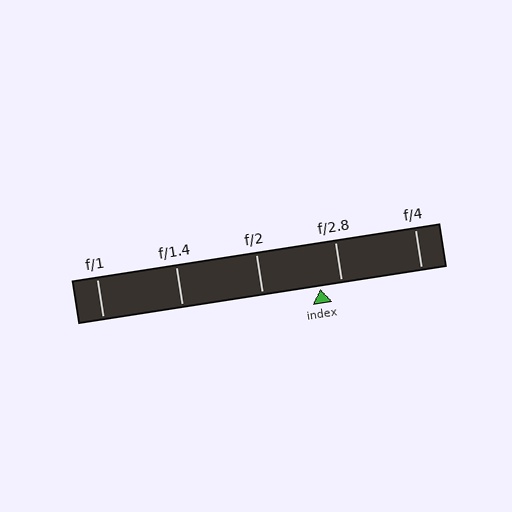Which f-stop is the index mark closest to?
The index mark is closest to f/2.8.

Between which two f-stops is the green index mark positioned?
The index mark is between f/2 and f/2.8.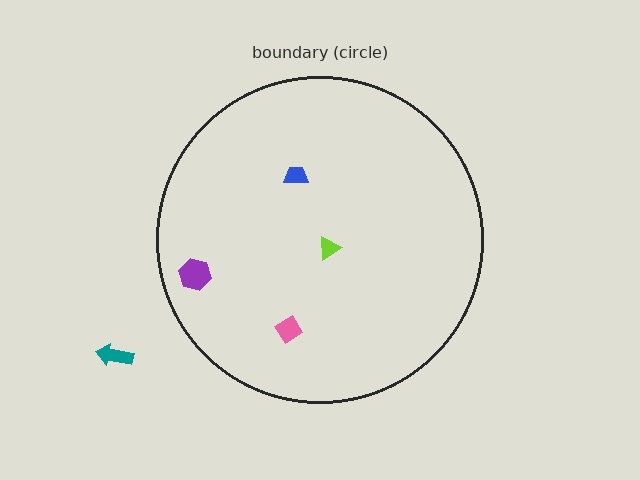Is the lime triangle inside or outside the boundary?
Inside.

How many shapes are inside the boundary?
4 inside, 1 outside.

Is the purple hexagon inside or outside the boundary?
Inside.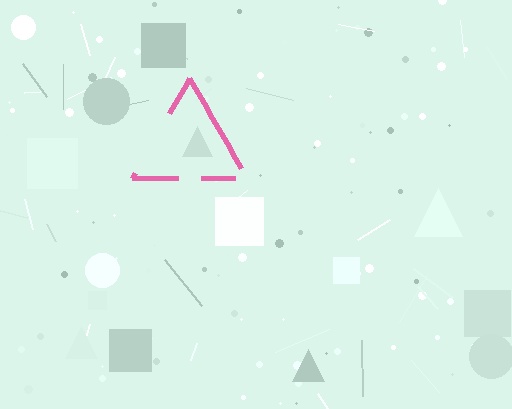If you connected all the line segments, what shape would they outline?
They would outline a triangle.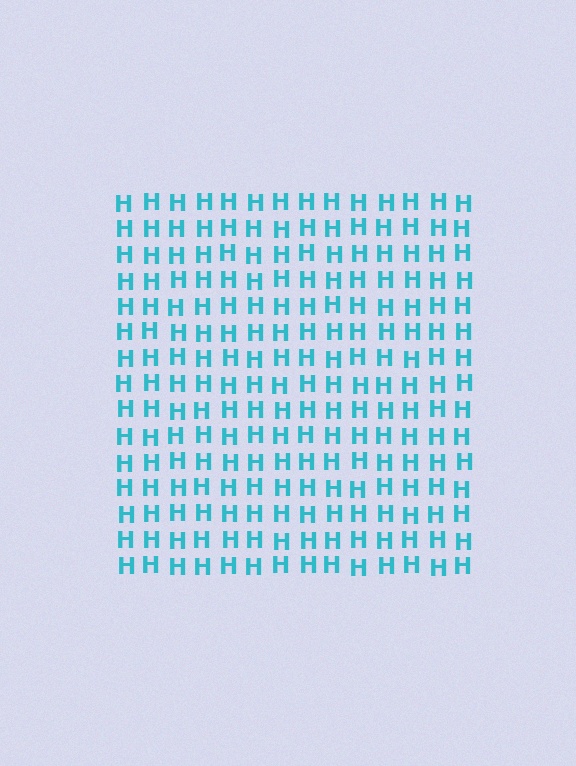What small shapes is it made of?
It is made of small letter H's.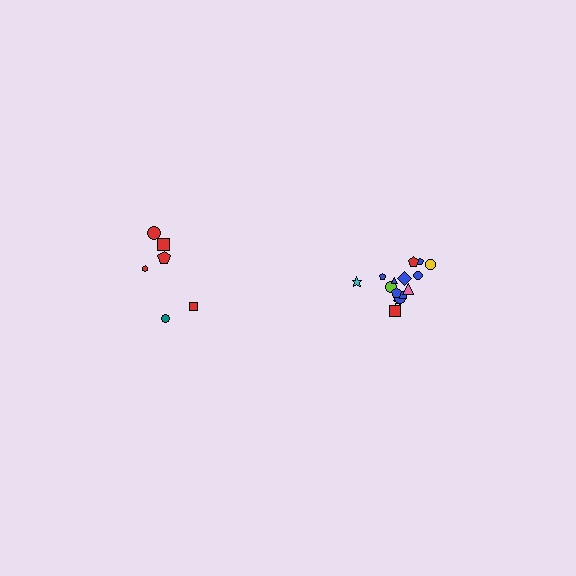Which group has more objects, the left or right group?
The right group.